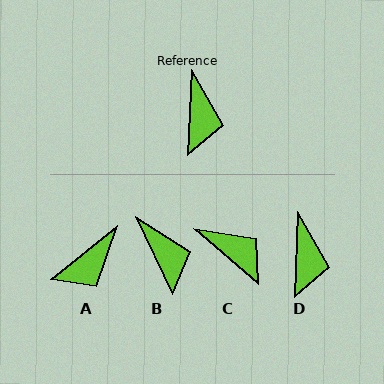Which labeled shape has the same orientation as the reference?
D.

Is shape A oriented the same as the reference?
No, it is off by about 49 degrees.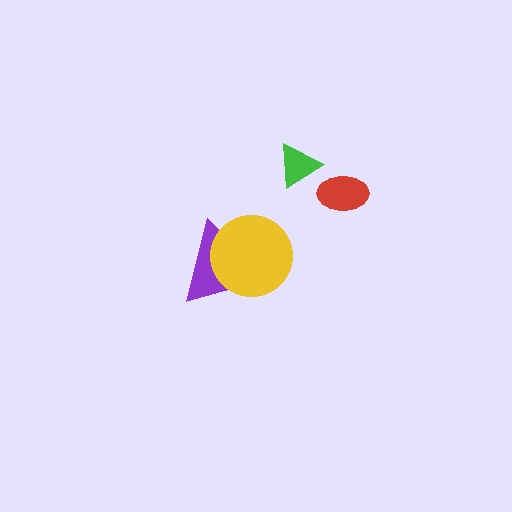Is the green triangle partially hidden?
No, no other shape covers it.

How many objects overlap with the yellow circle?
1 object overlaps with the yellow circle.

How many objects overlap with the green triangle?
0 objects overlap with the green triangle.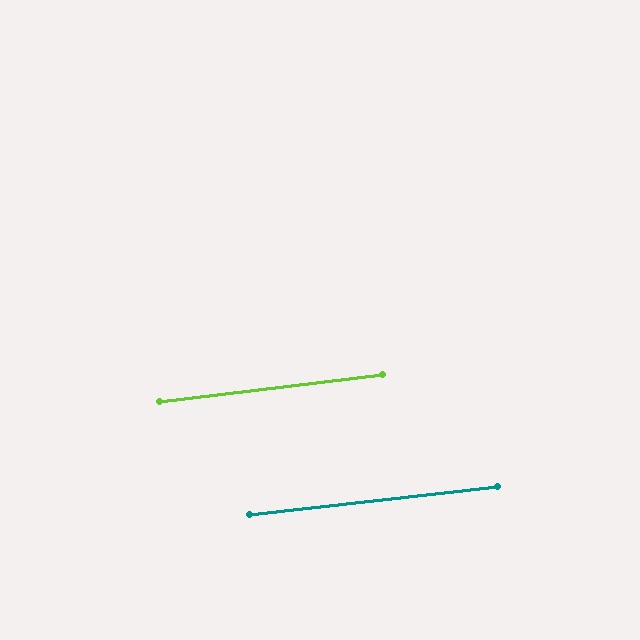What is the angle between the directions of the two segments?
Approximately 1 degree.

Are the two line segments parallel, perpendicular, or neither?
Parallel — their directions differ by only 0.7°.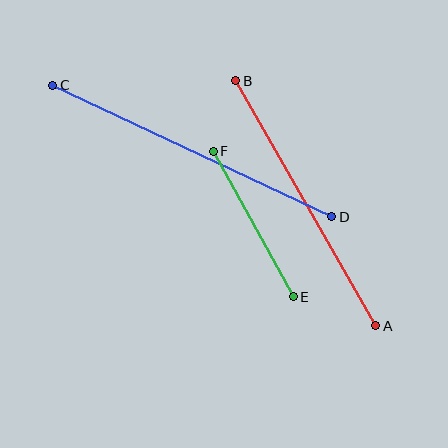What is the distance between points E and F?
The distance is approximately 166 pixels.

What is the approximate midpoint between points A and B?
The midpoint is at approximately (306, 203) pixels.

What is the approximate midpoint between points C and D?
The midpoint is at approximately (192, 151) pixels.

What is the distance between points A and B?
The distance is approximately 282 pixels.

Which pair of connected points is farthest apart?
Points C and D are farthest apart.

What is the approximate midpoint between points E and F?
The midpoint is at approximately (253, 224) pixels.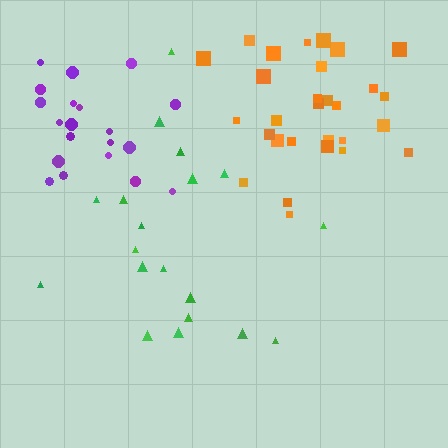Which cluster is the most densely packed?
Orange.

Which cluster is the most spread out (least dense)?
Green.